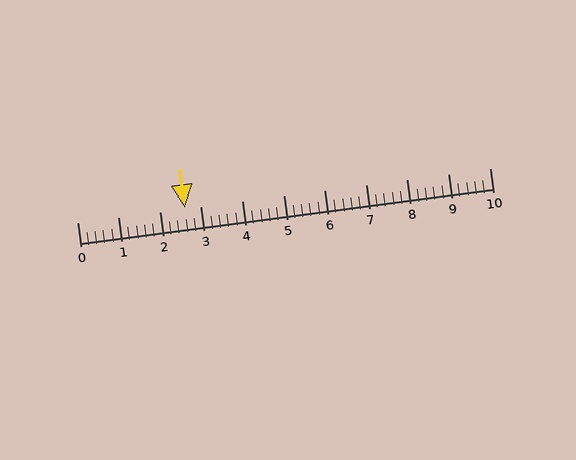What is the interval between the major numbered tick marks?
The major tick marks are spaced 1 units apart.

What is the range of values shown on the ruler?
The ruler shows values from 0 to 10.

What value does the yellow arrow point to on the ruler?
The yellow arrow points to approximately 2.6.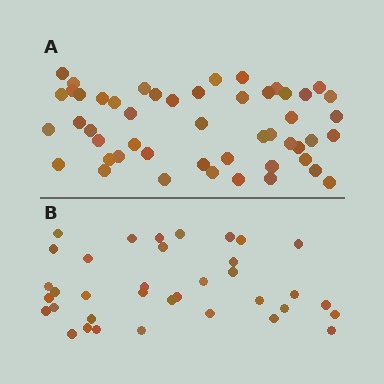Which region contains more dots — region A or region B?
Region A (the top region) has more dots.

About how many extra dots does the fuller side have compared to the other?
Region A has approximately 15 more dots than region B.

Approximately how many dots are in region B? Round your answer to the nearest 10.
About 40 dots. (The exact count is 36, which rounds to 40.)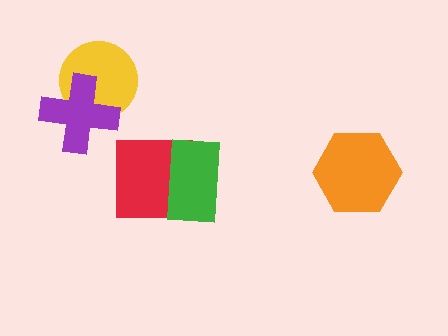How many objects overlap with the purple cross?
1 object overlaps with the purple cross.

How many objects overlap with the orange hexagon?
0 objects overlap with the orange hexagon.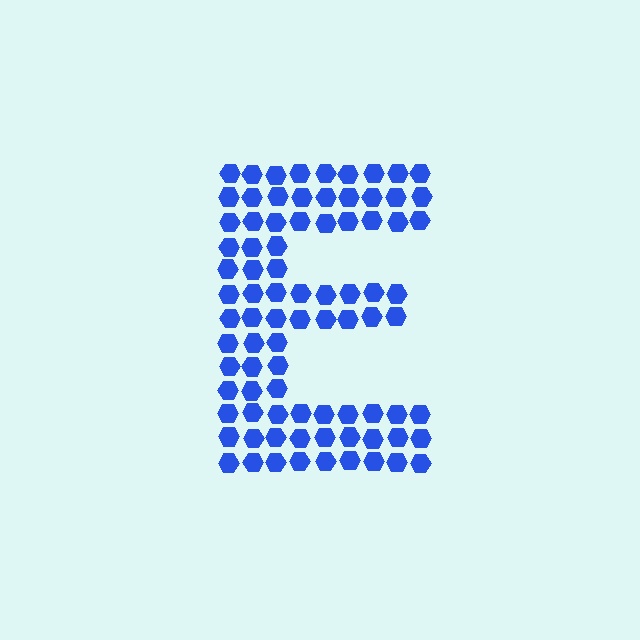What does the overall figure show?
The overall figure shows the letter E.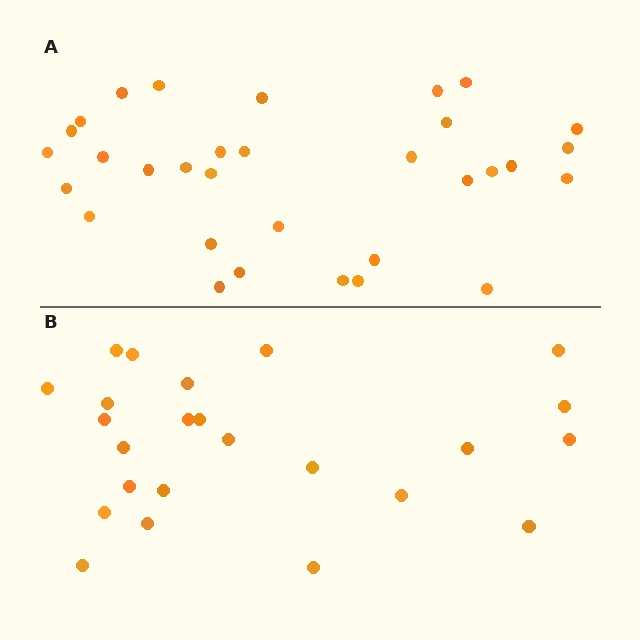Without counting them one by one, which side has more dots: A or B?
Region A (the top region) has more dots.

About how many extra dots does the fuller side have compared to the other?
Region A has roughly 8 or so more dots than region B.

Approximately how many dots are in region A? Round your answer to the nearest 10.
About 30 dots. (The exact count is 32, which rounds to 30.)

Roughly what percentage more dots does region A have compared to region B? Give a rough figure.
About 35% more.